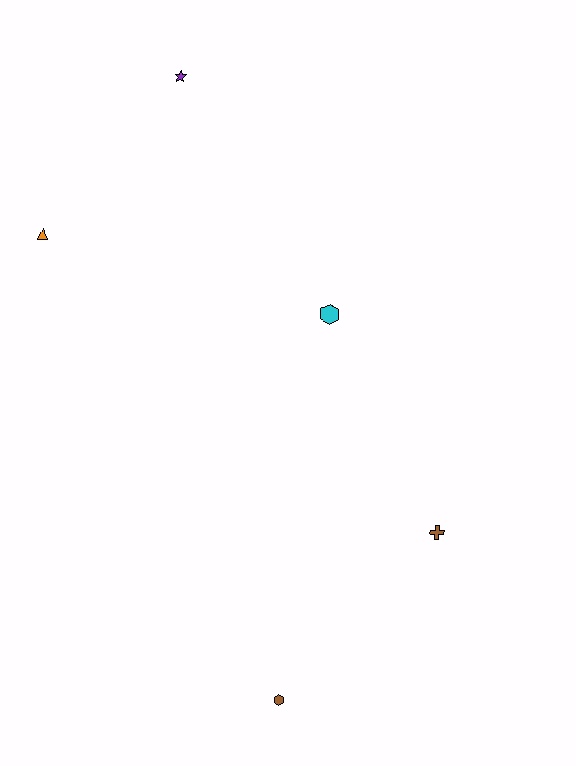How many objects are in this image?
There are 5 objects.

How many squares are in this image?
There are no squares.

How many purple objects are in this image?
There is 1 purple object.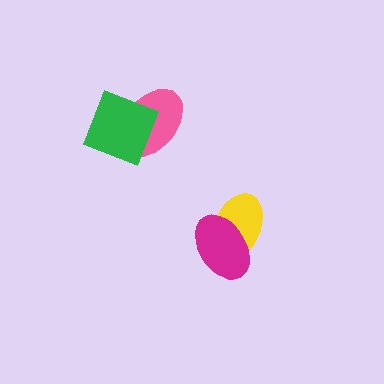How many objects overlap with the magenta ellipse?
1 object overlaps with the magenta ellipse.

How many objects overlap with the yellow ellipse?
1 object overlaps with the yellow ellipse.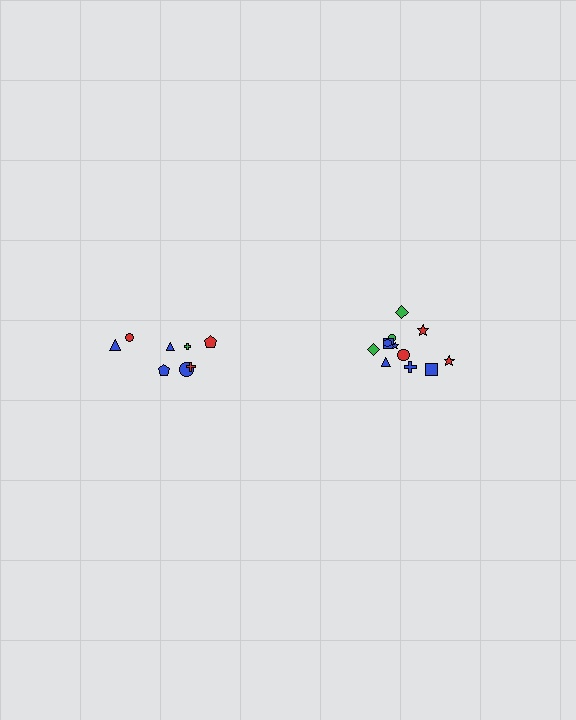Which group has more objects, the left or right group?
The right group.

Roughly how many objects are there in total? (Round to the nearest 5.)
Roughly 20 objects in total.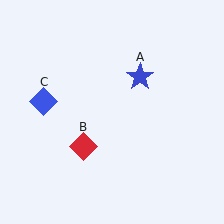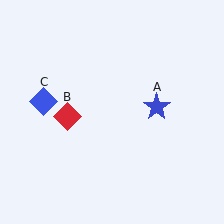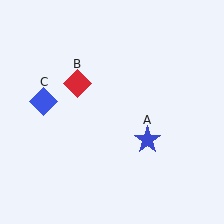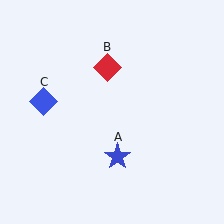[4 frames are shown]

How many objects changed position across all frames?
2 objects changed position: blue star (object A), red diamond (object B).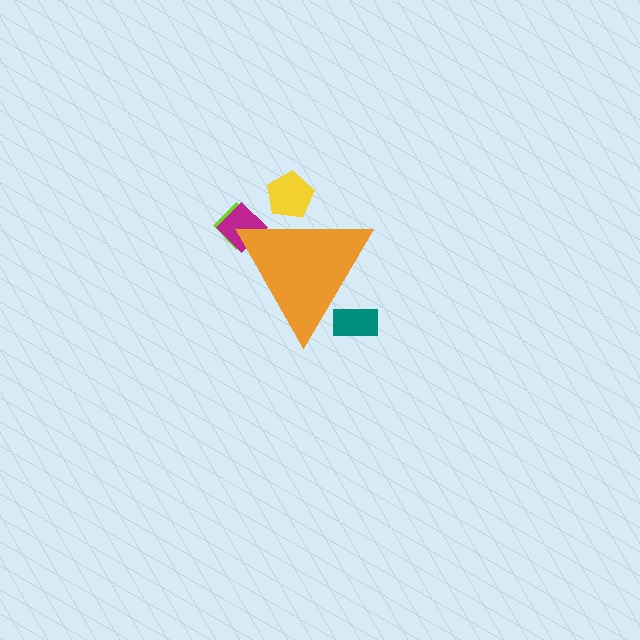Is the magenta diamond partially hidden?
Yes, the magenta diamond is partially hidden behind the orange triangle.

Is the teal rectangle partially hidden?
Yes, the teal rectangle is partially hidden behind the orange triangle.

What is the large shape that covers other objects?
An orange triangle.